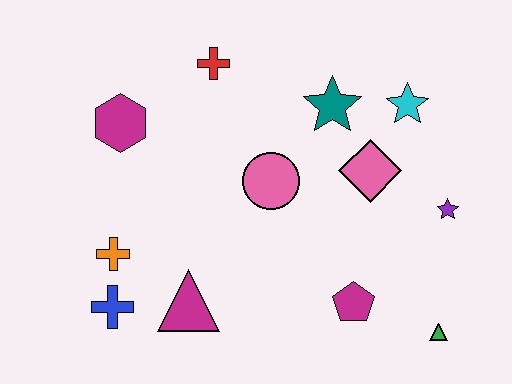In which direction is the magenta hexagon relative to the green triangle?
The magenta hexagon is to the left of the green triangle.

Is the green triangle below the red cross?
Yes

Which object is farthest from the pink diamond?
The blue cross is farthest from the pink diamond.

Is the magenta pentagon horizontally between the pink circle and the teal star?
No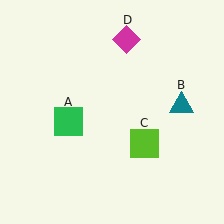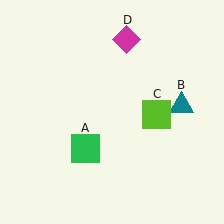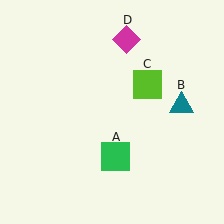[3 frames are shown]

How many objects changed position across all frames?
2 objects changed position: green square (object A), lime square (object C).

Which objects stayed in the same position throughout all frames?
Teal triangle (object B) and magenta diamond (object D) remained stationary.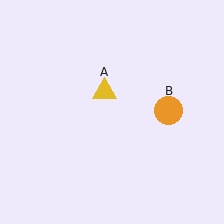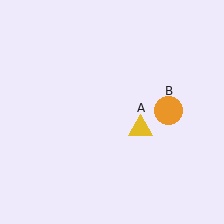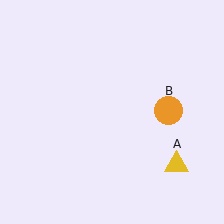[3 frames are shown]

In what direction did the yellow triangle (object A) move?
The yellow triangle (object A) moved down and to the right.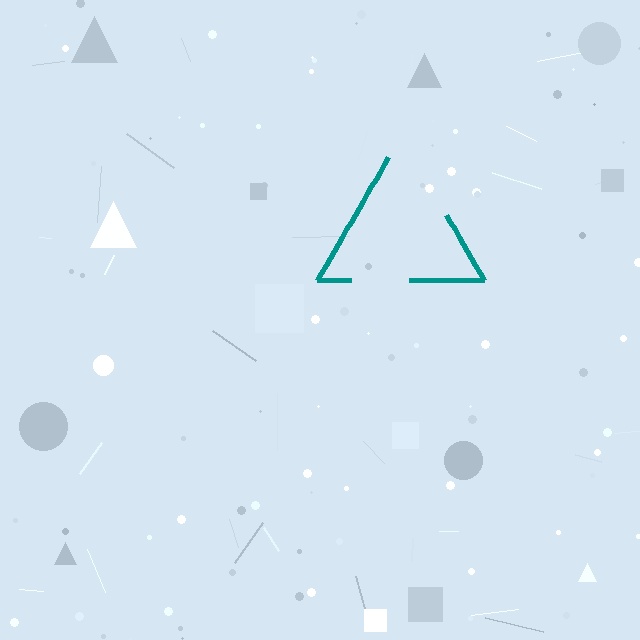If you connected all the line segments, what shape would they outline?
They would outline a triangle.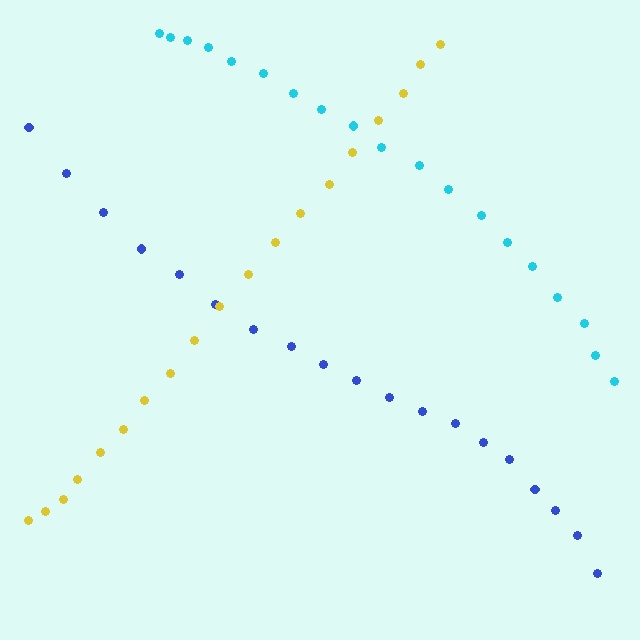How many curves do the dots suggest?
There are 3 distinct paths.